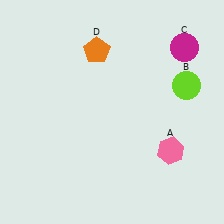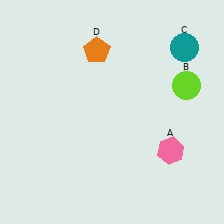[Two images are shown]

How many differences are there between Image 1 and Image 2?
There is 1 difference between the two images.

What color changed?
The circle (C) changed from magenta in Image 1 to teal in Image 2.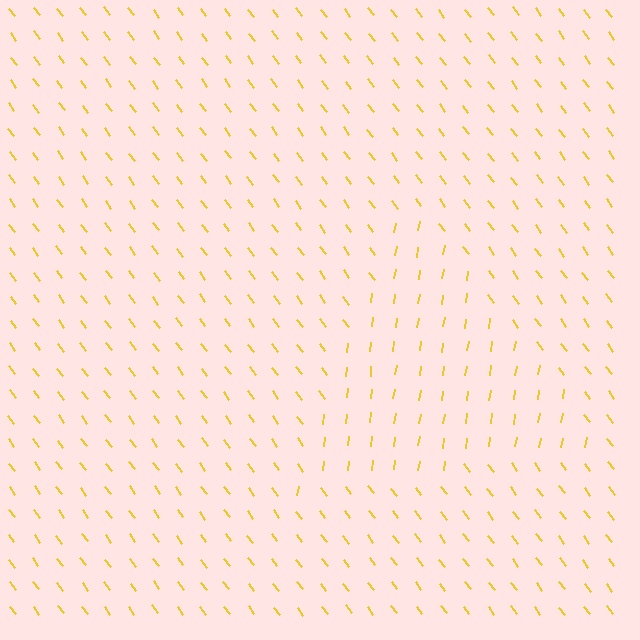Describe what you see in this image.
The image is filled with small yellow line segments. A triangle region in the image has lines oriented differently from the surrounding lines, creating a visible texture boundary.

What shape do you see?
I see a triangle.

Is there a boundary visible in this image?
Yes, there is a texture boundary formed by a change in line orientation.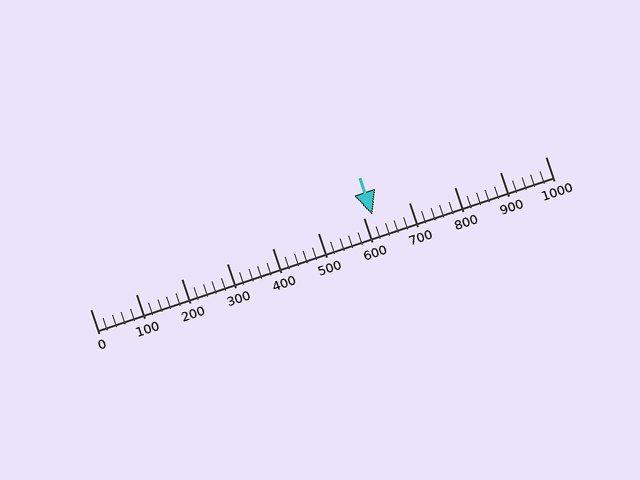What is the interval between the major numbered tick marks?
The major tick marks are spaced 100 units apart.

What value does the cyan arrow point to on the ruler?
The cyan arrow points to approximately 620.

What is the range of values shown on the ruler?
The ruler shows values from 0 to 1000.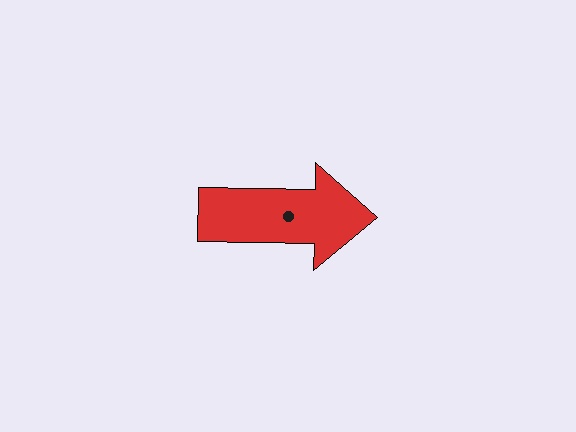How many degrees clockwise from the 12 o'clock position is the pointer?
Approximately 91 degrees.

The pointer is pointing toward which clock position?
Roughly 3 o'clock.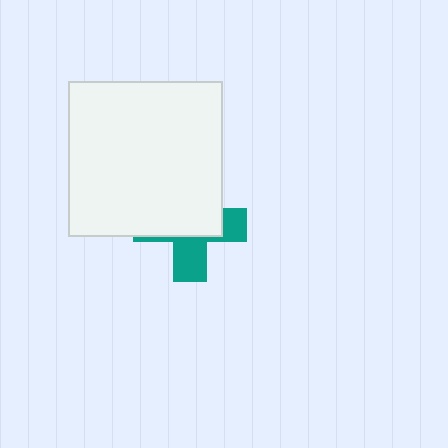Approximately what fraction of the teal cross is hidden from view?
Roughly 62% of the teal cross is hidden behind the white square.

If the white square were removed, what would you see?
You would see the complete teal cross.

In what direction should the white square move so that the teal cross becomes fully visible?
The white square should move up. That is the shortest direction to clear the overlap and leave the teal cross fully visible.